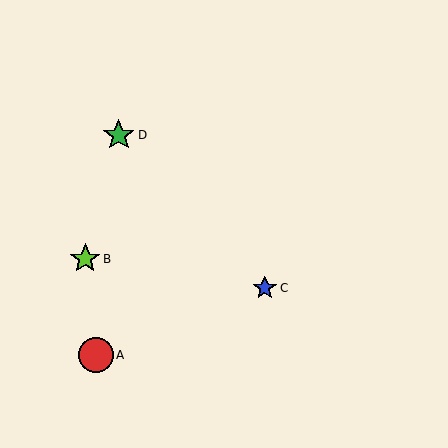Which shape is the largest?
The red circle (labeled A) is the largest.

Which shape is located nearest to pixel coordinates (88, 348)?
The red circle (labeled A) at (96, 355) is nearest to that location.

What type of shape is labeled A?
Shape A is a red circle.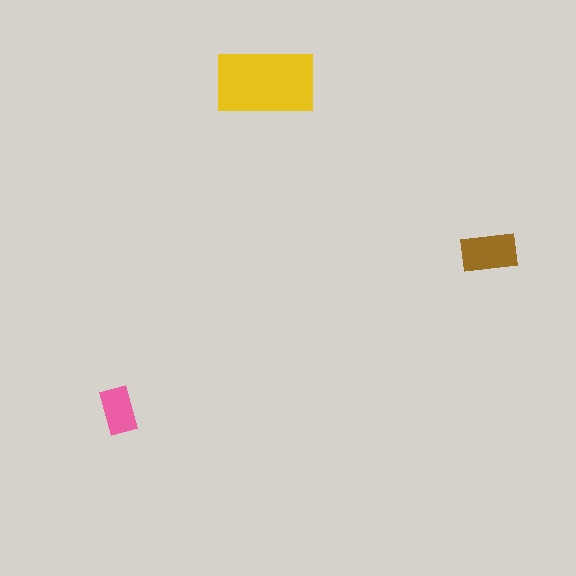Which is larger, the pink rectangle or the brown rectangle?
The brown one.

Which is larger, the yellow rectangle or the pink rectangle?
The yellow one.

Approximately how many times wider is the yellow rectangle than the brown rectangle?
About 2 times wider.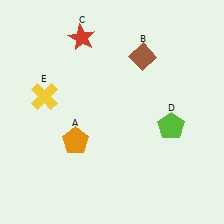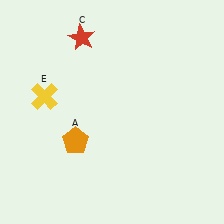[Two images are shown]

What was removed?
The lime pentagon (D), the brown diamond (B) were removed in Image 2.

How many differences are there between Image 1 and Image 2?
There are 2 differences between the two images.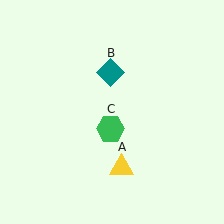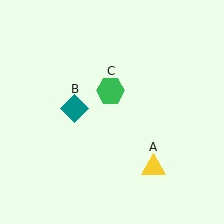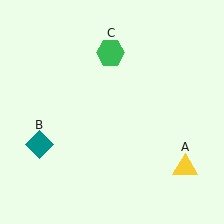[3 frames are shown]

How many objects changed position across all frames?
3 objects changed position: yellow triangle (object A), teal diamond (object B), green hexagon (object C).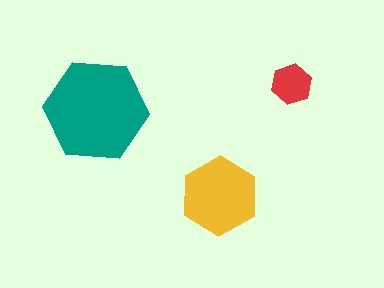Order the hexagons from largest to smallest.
the teal one, the yellow one, the red one.